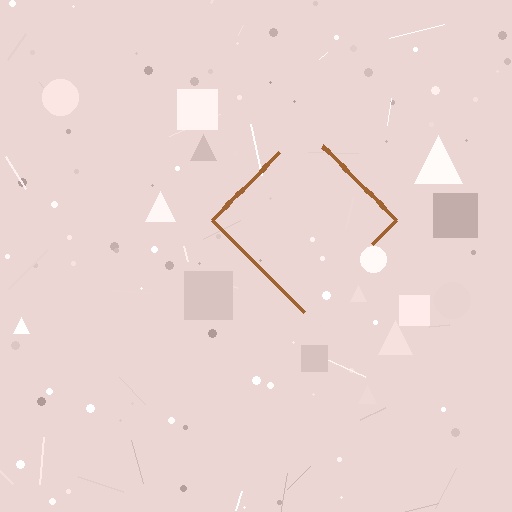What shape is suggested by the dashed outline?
The dashed outline suggests a diamond.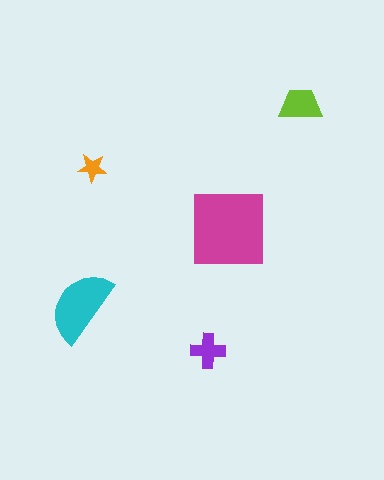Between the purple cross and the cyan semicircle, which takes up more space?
The cyan semicircle.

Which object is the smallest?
The orange star.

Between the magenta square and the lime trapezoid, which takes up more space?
The magenta square.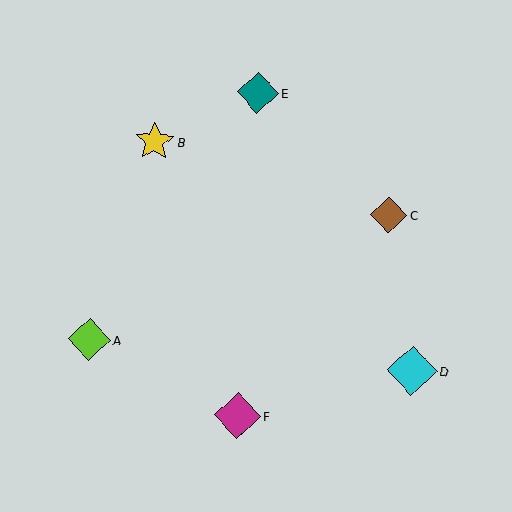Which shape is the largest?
The cyan diamond (labeled D) is the largest.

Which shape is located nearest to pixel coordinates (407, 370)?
The cyan diamond (labeled D) at (412, 371) is nearest to that location.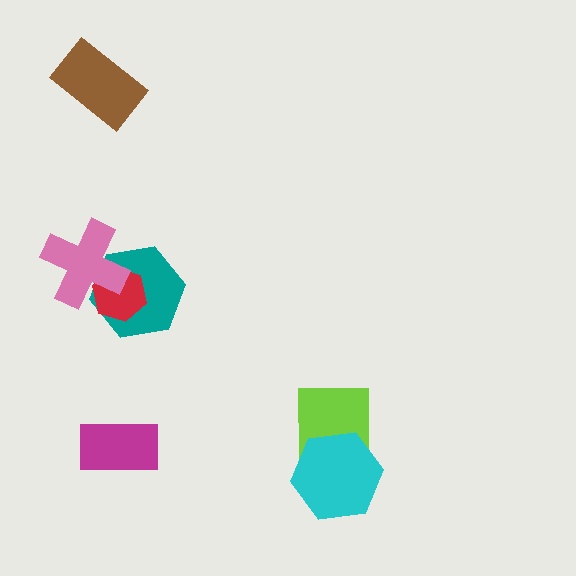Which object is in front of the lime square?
The cyan hexagon is in front of the lime square.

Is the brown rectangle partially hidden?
No, no other shape covers it.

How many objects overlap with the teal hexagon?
2 objects overlap with the teal hexagon.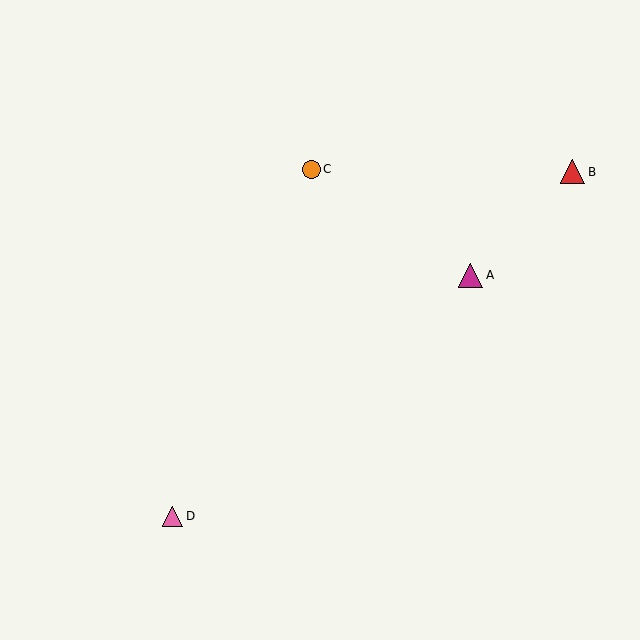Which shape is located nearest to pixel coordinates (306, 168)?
The orange circle (labeled C) at (311, 169) is nearest to that location.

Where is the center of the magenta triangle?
The center of the magenta triangle is at (471, 275).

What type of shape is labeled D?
Shape D is a pink triangle.